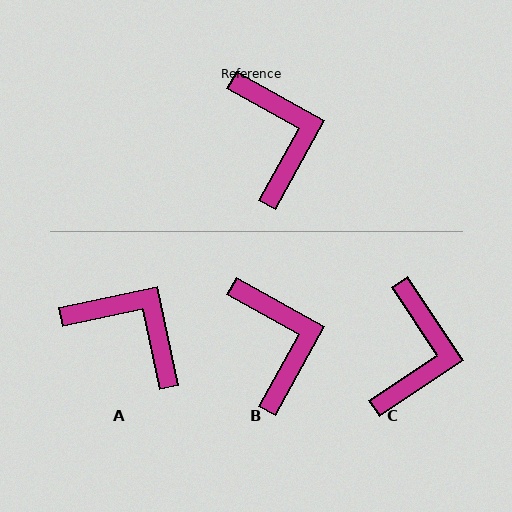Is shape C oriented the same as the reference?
No, it is off by about 28 degrees.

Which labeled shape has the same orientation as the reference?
B.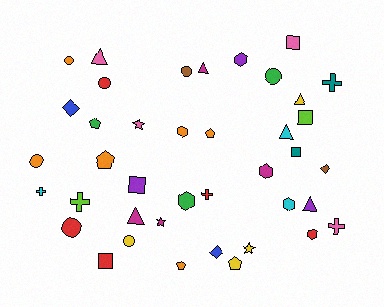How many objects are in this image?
There are 40 objects.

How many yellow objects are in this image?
There are 4 yellow objects.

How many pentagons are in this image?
There are 5 pentagons.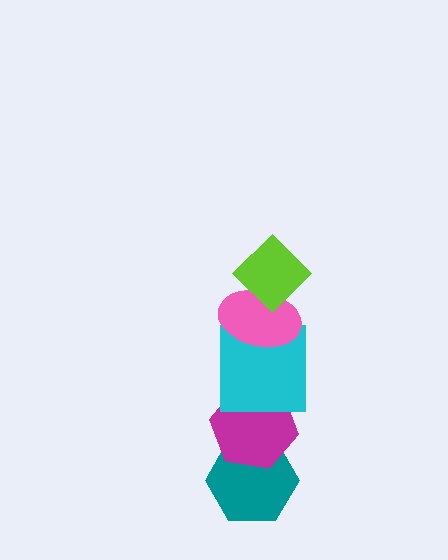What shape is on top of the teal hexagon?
The magenta hexagon is on top of the teal hexagon.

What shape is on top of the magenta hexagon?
The cyan square is on top of the magenta hexagon.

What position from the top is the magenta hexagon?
The magenta hexagon is 4th from the top.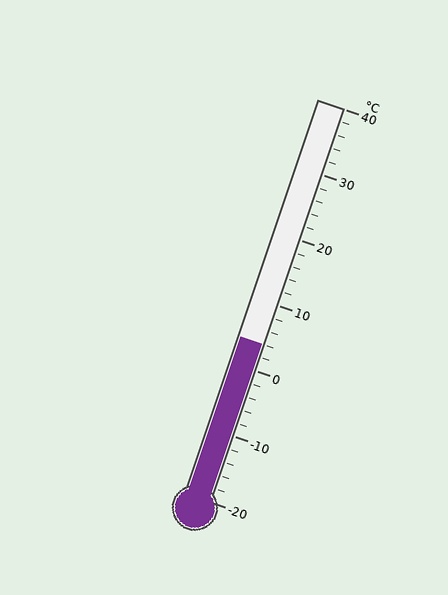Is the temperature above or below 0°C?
The temperature is above 0°C.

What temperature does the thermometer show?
The thermometer shows approximately 4°C.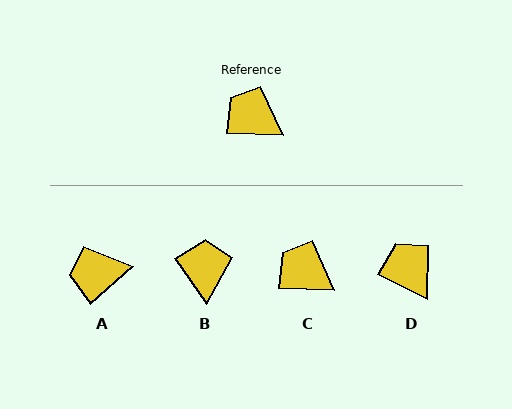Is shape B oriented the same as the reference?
No, it is off by about 53 degrees.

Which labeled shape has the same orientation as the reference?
C.